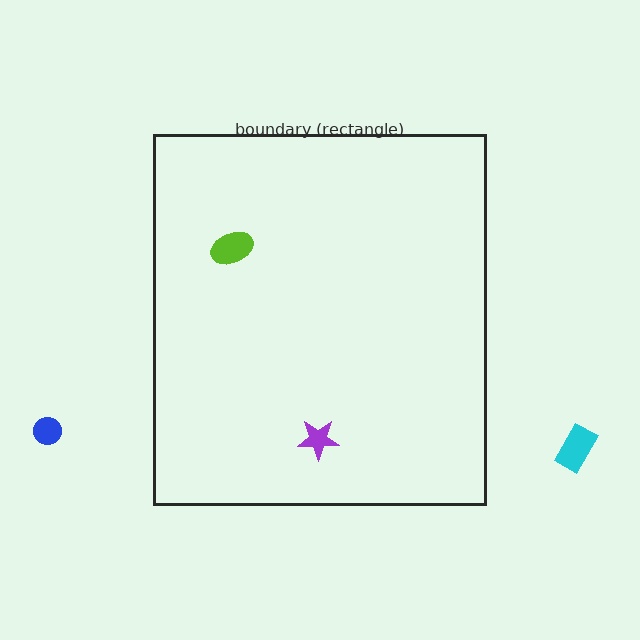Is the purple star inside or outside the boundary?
Inside.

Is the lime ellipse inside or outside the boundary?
Inside.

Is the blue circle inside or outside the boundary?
Outside.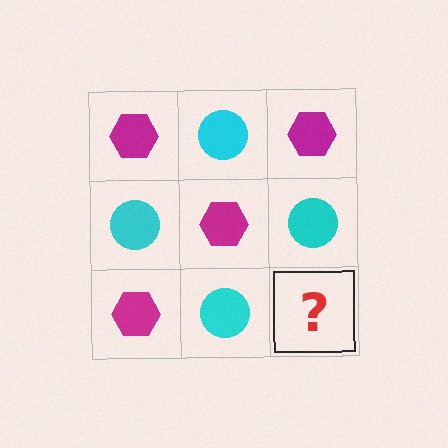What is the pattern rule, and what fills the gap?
The rule is that it alternates magenta hexagon and cyan circle in a checkerboard pattern. The gap should be filled with a magenta hexagon.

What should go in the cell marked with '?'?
The missing cell should contain a magenta hexagon.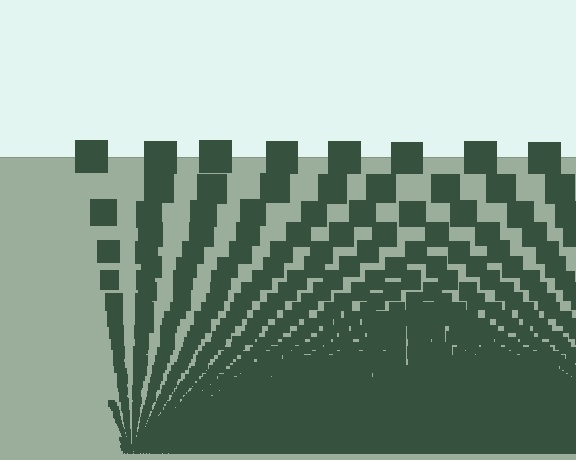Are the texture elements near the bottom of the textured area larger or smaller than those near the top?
Smaller. The gradient is inverted — elements near the bottom are smaller and denser.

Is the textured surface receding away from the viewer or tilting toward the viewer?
The surface appears to tilt toward the viewer. Texture elements get larger and sparser toward the top.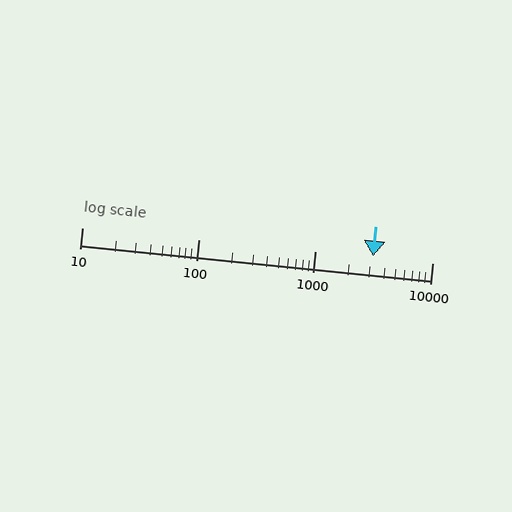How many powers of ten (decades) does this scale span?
The scale spans 3 decades, from 10 to 10000.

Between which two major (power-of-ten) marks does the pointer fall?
The pointer is between 1000 and 10000.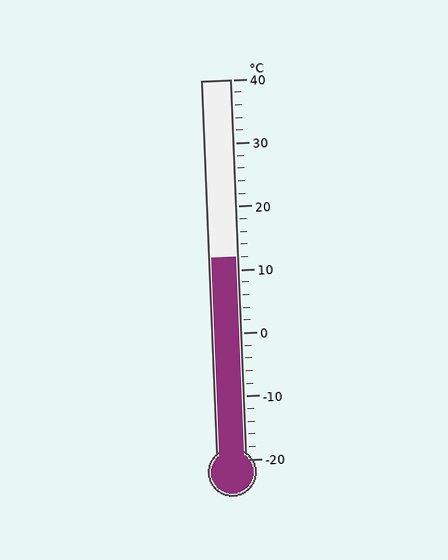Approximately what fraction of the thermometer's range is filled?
The thermometer is filled to approximately 55% of its range.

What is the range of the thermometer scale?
The thermometer scale ranges from -20°C to 40°C.